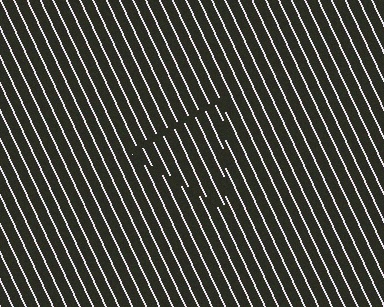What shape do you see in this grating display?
An illusory triangle. The interior of the shape contains the same grating, shifted by half a period — the contour is defined by the phase discontinuity where line-ends from the inner and outer gratings abut.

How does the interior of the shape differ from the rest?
The interior of the shape contains the same grating, shifted by half a period — the contour is defined by the phase discontinuity where line-ends from the inner and outer gratings abut.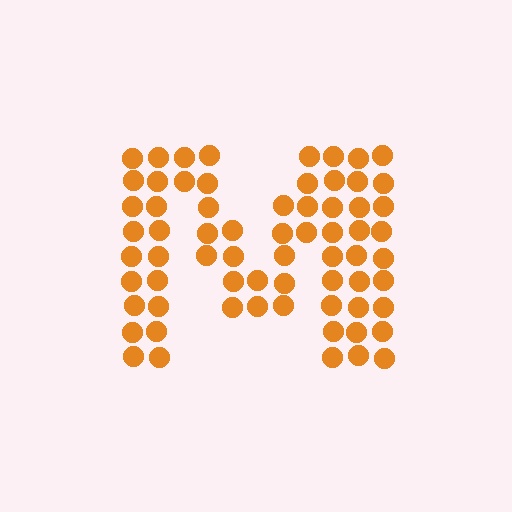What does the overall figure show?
The overall figure shows the letter M.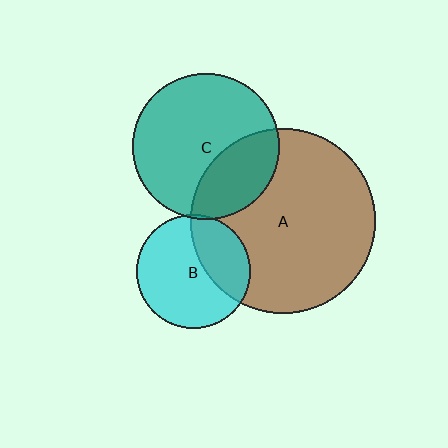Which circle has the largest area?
Circle A (brown).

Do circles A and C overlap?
Yes.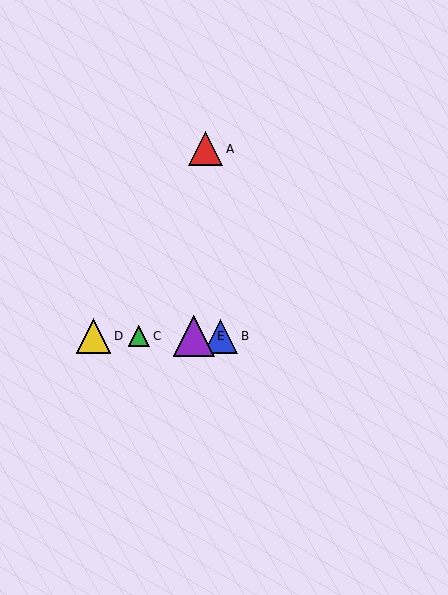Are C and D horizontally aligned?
Yes, both are at y≈336.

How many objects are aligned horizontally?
4 objects (B, C, D, E) are aligned horizontally.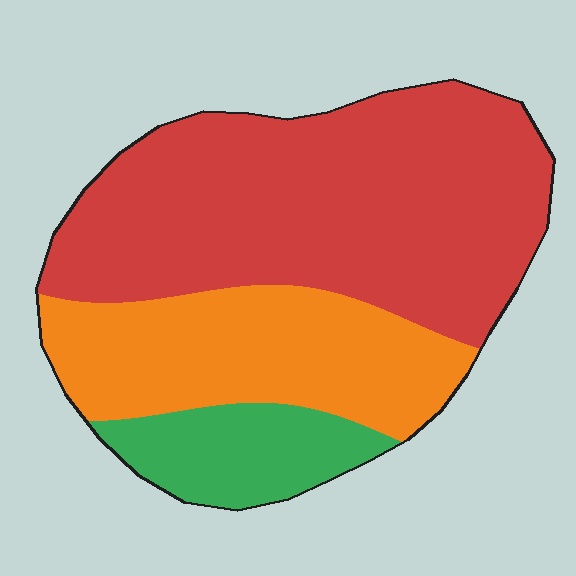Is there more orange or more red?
Red.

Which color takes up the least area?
Green, at roughly 15%.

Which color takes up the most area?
Red, at roughly 55%.